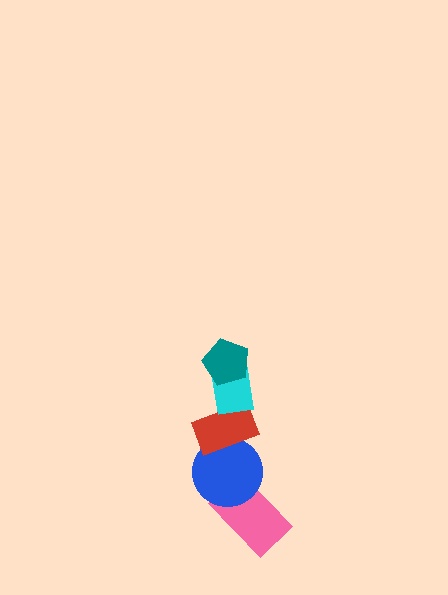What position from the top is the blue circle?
The blue circle is 4th from the top.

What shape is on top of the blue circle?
The red rectangle is on top of the blue circle.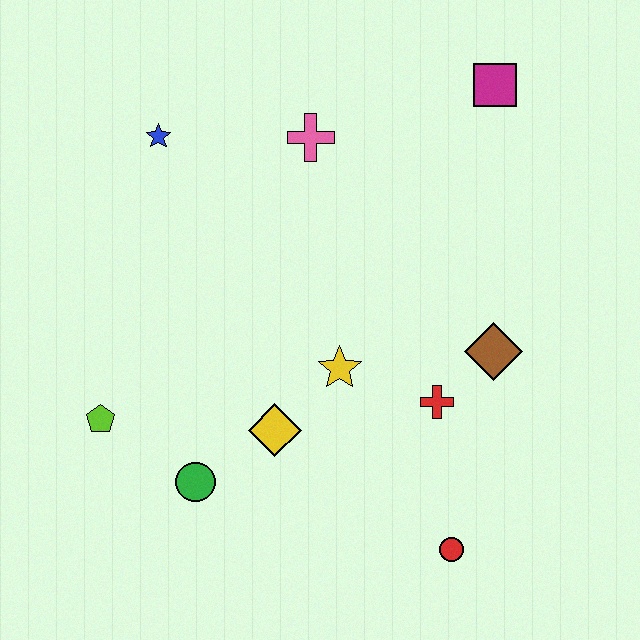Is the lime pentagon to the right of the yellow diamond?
No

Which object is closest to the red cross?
The brown diamond is closest to the red cross.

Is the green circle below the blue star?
Yes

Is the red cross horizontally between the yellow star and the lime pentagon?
No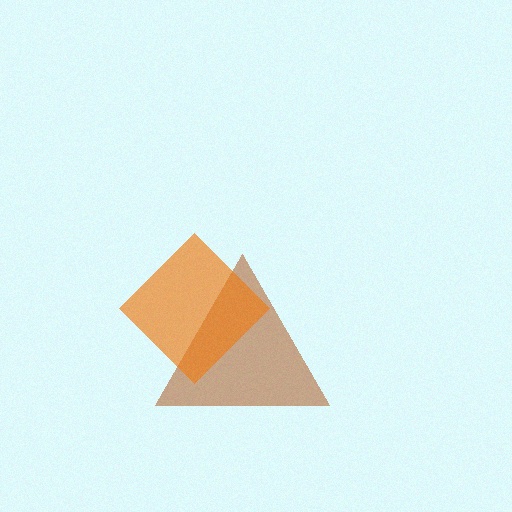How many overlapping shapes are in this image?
There are 2 overlapping shapes in the image.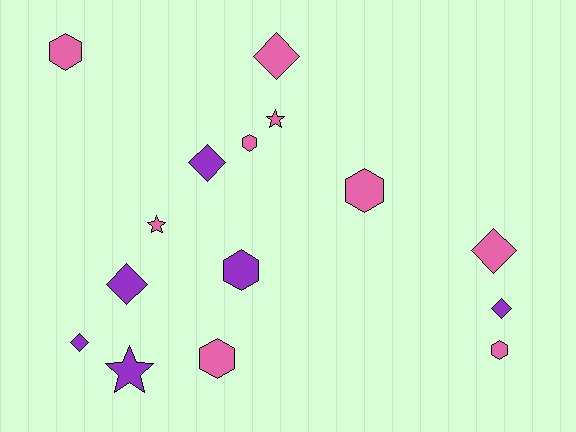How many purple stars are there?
There is 1 purple star.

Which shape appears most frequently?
Hexagon, with 6 objects.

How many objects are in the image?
There are 15 objects.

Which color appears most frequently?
Pink, with 9 objects.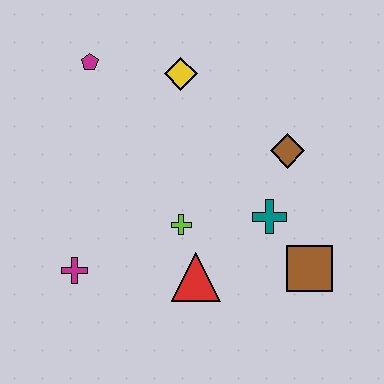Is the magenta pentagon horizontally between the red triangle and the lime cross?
No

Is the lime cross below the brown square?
No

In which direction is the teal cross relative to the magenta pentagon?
The teal cross is to the right of the magenta pentagon.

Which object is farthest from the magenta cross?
The brown diamond is farthest from the magenta cross.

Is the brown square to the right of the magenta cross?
Yes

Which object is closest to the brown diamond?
The teal cross is closest to the brown diamond.